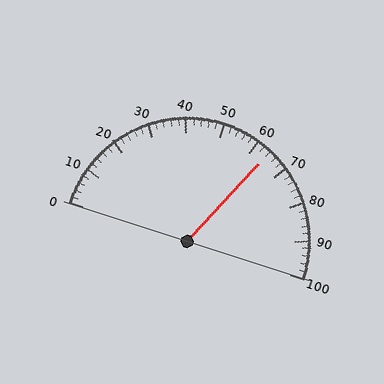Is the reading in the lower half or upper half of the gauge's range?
The reading is in the upper half of the range (0 to 100).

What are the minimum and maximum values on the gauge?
The gauge ranges from 0 to 100.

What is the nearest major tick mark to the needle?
The nearest major tick mark is 60.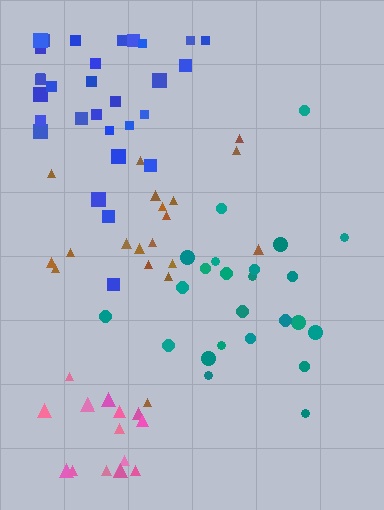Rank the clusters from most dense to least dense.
blue, teal, pink, brown.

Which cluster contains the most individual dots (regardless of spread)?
Blue (32).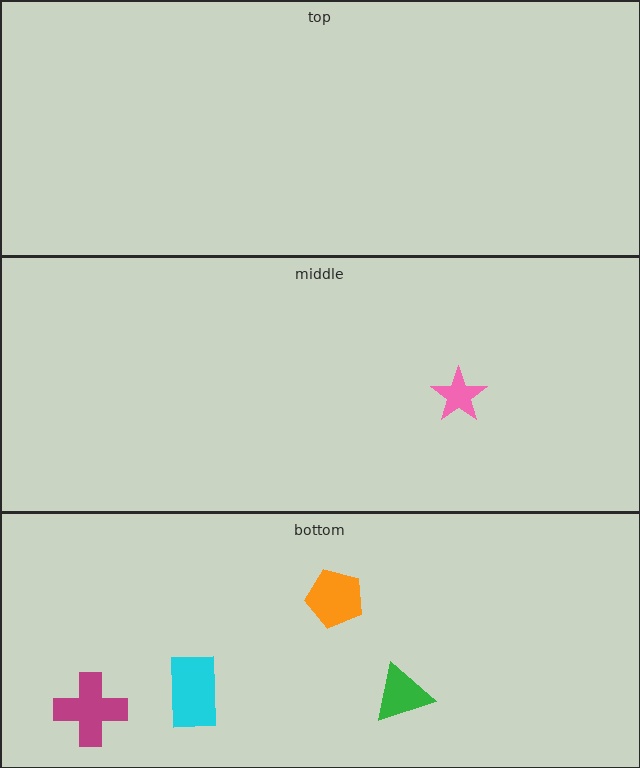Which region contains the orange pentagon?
The bottom region.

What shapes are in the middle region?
The pink star.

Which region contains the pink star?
The middle region.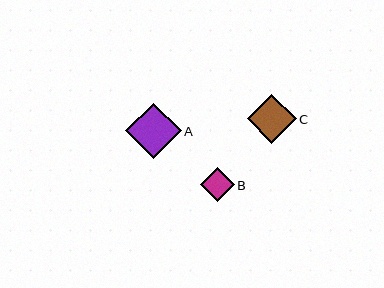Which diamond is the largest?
Diamond A is the largest with a size of approximately 56 pixels.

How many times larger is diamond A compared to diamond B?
Diamond A is approximately 1.6 times the size of diamond B.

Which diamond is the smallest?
Diamond B is the smallest with a size of approximately 34 pixels.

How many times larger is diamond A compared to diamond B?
Diamond A is approximately 1.6 times the size of diamond B.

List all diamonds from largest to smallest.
From largest to smallest: A, C, B.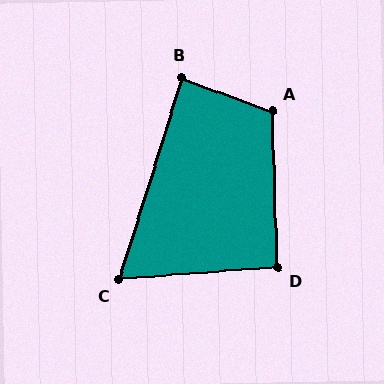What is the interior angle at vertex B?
Approximately 88 degrees (approximately right).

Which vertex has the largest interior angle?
A, at approximately 112 degrees.